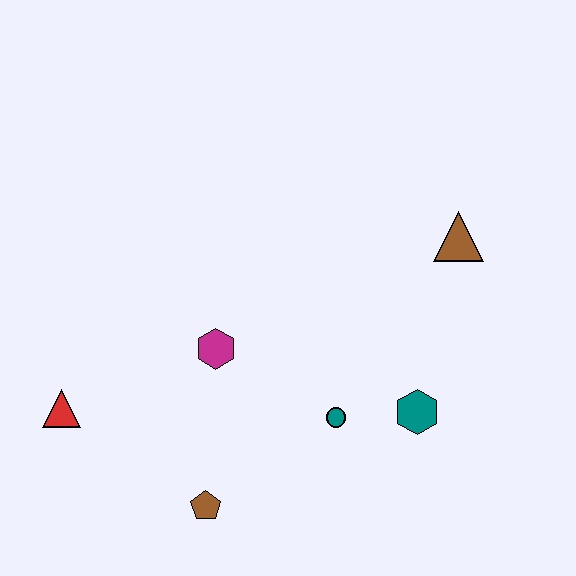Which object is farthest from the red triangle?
The brown triangle is farthest from the red triangle.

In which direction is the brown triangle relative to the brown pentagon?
The brown triangle is above the brown pentagon.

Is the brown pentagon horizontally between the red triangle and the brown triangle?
Yes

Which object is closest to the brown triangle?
The teal hexagon is closest to the brown triangle.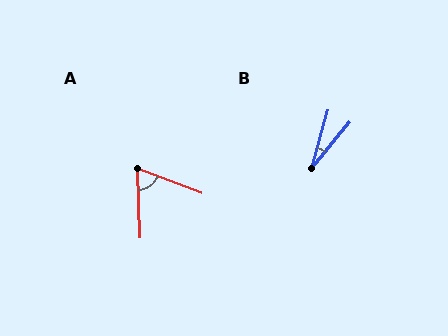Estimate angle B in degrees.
Approximately 24 degrees.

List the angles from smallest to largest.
B (24°), A (67°).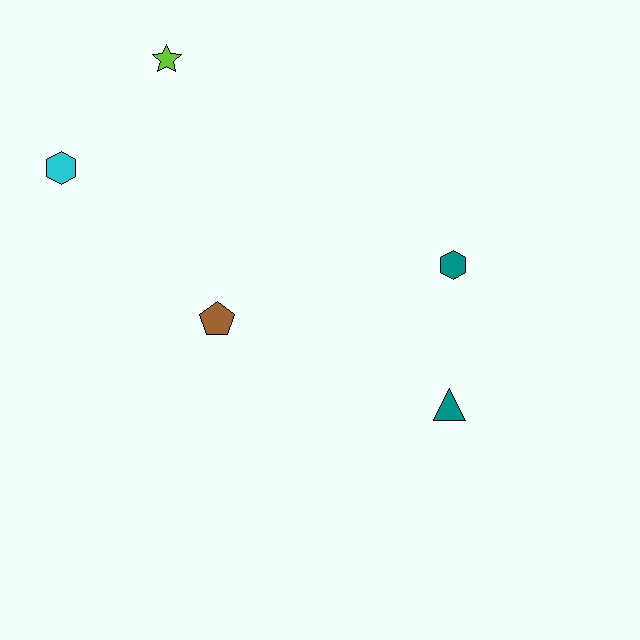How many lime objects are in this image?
There is 1 lime object.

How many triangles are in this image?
There is 1 triangle.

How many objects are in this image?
There are 5 objects.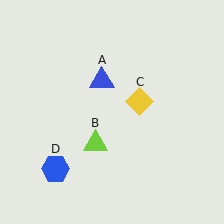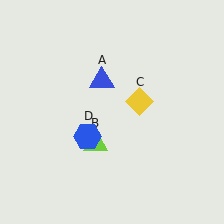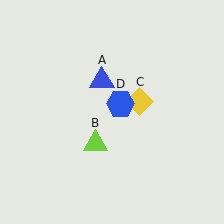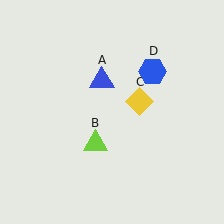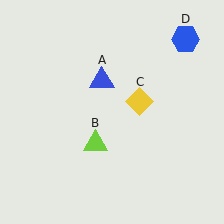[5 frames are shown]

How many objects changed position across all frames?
1 object changed position: blue hexagon (object D).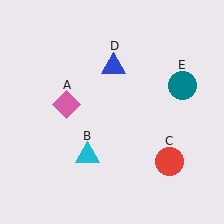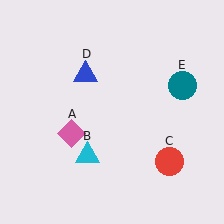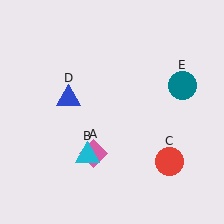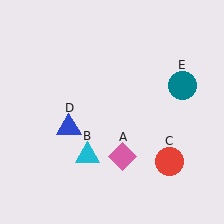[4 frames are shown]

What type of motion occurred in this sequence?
The pink diamond (object A), blue triangle (object D) rotated counterclockwise around the center of the scene.